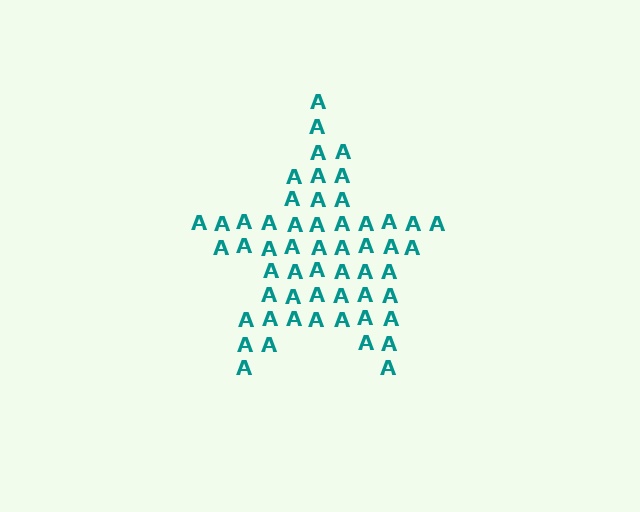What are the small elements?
The small elements are letter A's.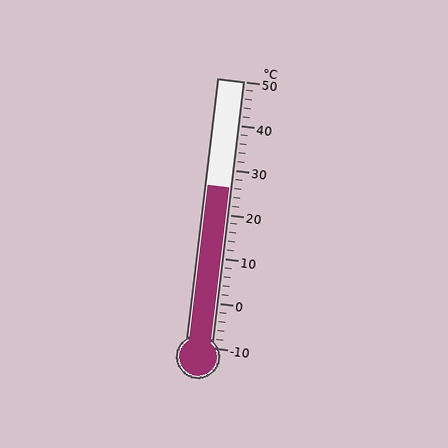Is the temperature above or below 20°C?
The temperature is above 20°C.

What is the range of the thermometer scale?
The thermometer scale ranges from -10°C to 50°C.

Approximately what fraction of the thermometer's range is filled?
The thermometer is filled to approximately 60% of its range.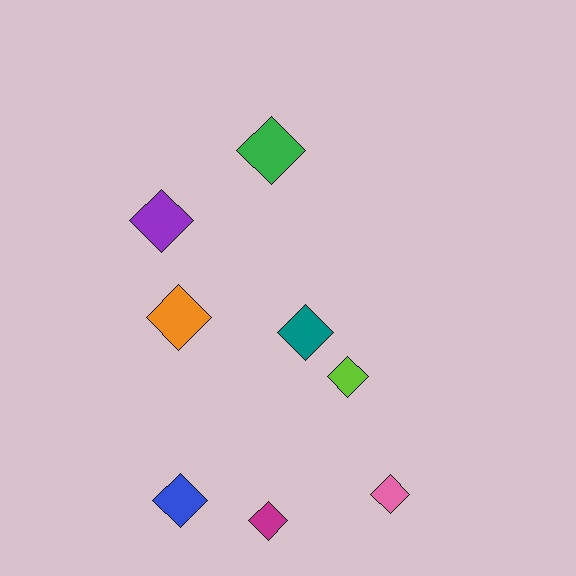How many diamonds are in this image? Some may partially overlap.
There are 8 diamonds.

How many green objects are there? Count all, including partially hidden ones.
There is 1 green object.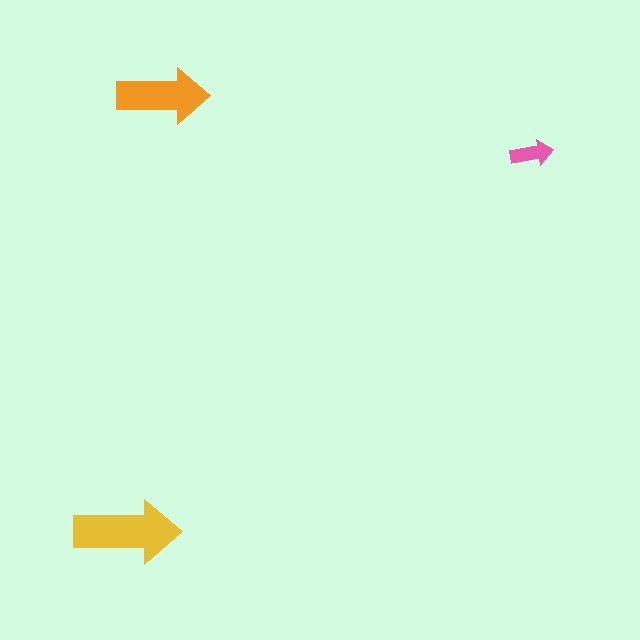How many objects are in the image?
There are 3 objects in the image.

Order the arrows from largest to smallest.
the yellow one, the orange one, the pink one.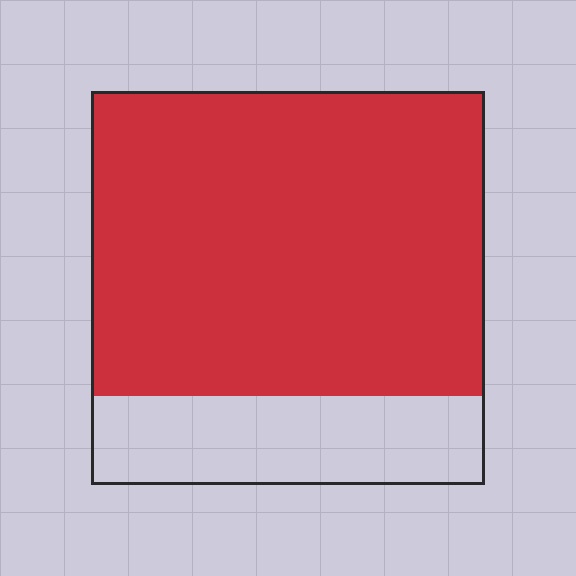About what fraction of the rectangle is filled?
About three quarters (3/4).